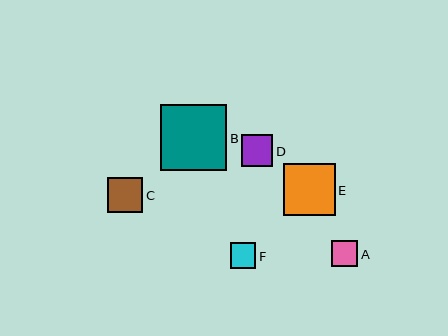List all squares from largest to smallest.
From largest to smallest: B, E, C, D, A, F.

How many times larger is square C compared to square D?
Square C is approximately 1.1 times the size of square D.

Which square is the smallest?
Square F is the smallest with a size of approximately 25 pixels.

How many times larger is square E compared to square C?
Square E is approximately 1.5 times the size of square C.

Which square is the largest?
Square B is the largest with a size of approximately 66 pixels.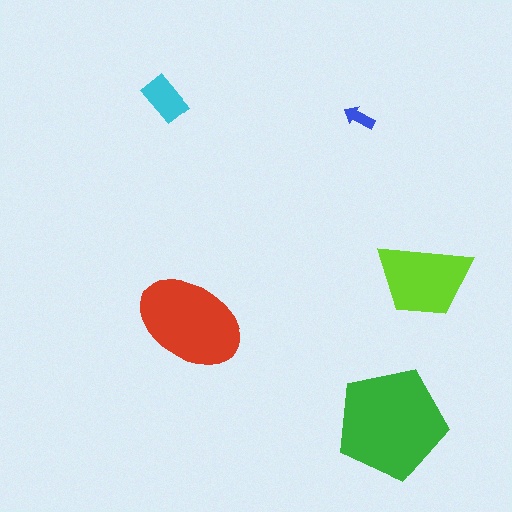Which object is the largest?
The green pentagon.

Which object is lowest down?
The green pentagon is bottommost.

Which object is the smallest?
The blue arrow.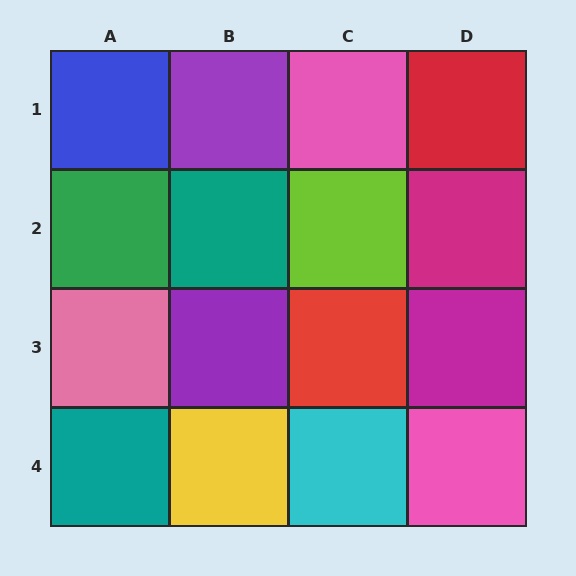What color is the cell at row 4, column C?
Cyan.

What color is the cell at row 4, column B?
Yellow.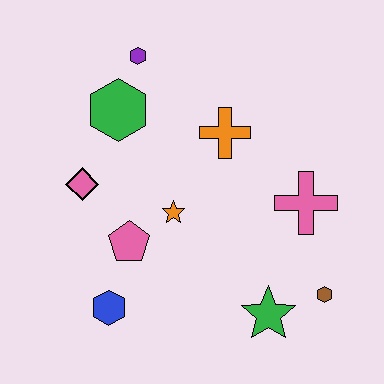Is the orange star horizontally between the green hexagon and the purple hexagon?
No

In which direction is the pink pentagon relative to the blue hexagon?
The pink pentagon is above the blue hexagon.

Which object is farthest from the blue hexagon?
The purple hexagon is farthest from the blue hexagon.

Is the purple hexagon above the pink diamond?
Yes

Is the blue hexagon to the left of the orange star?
Yes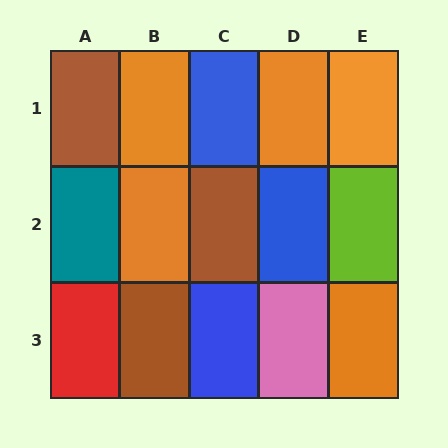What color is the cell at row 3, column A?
Red.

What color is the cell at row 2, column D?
Blue.